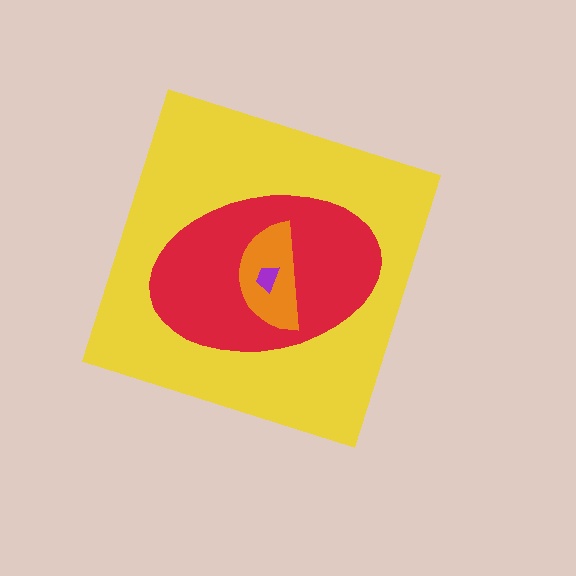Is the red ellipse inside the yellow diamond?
Yes.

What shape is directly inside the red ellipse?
The orange semicircle.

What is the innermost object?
The purple trapezoid.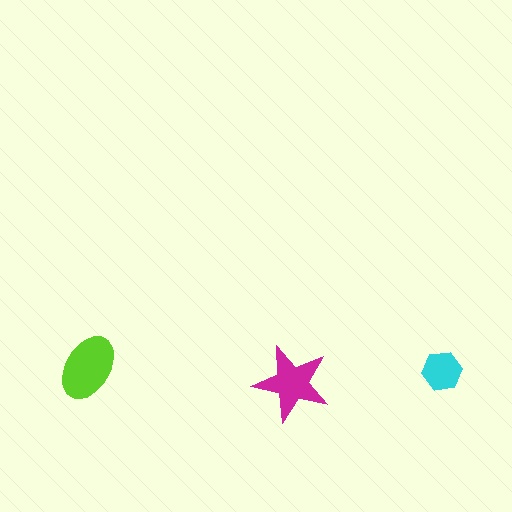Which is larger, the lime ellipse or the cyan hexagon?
The lime ellipse.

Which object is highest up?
The lime ellipse is topmost.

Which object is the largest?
The lime ellipse.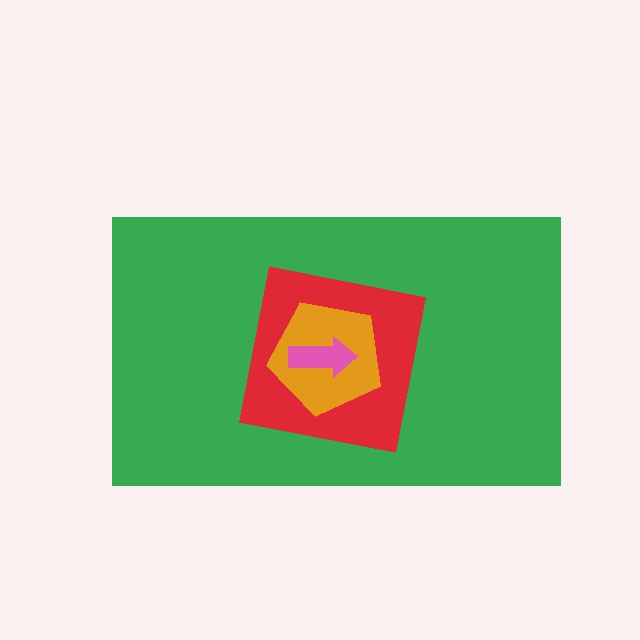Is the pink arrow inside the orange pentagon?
Yes.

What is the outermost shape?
The green rectangle.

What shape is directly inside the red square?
The orange pentagon.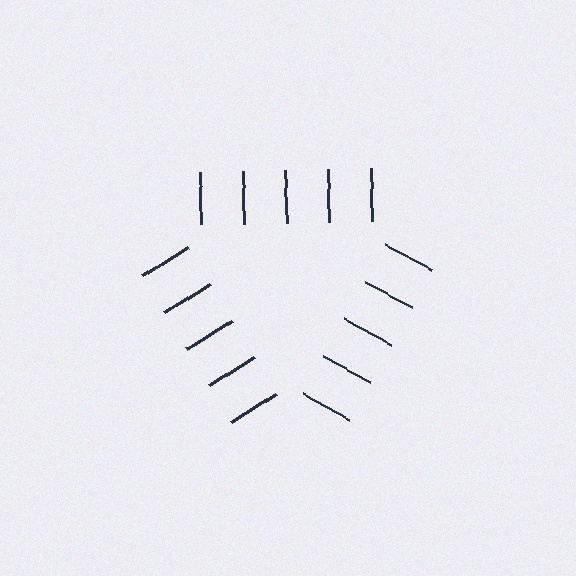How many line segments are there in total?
15 — 5 along each of the 3 edges.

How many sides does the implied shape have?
3 sides — the line-ends trace a triangle.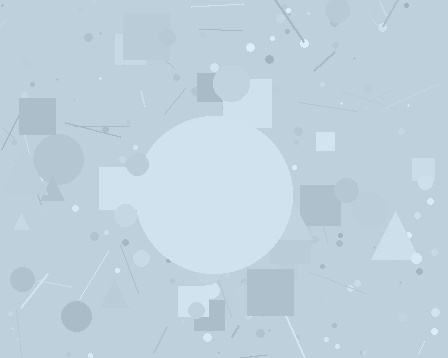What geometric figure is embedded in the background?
A circle is embedded in the background.